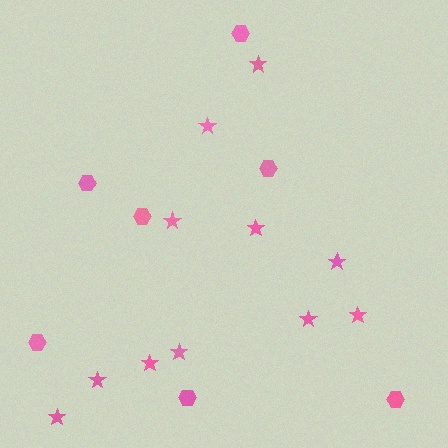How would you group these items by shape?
There are 2 groups: one group of stars (11) and one group of hexagons (7).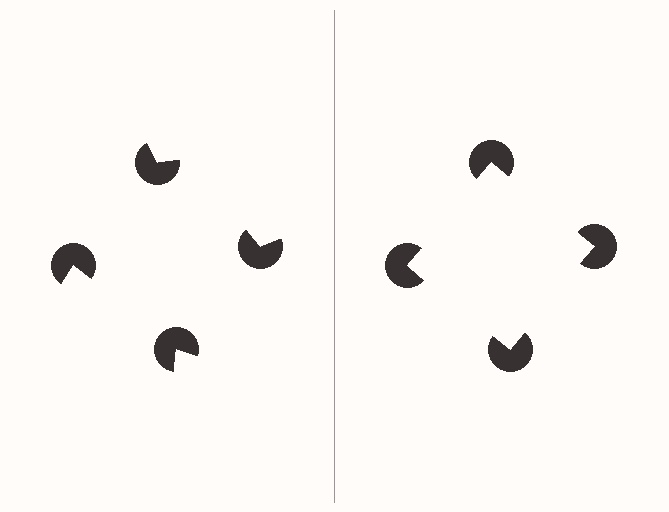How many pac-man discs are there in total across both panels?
8 — 4 on each side.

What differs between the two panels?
The pac-man discs are positioned identically on both sides; only the wedge orientations differ. On the right they align to a square; on the left they are misaligned.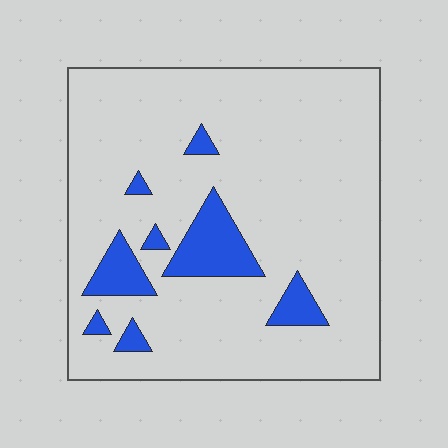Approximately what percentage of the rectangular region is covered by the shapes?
Approximately 10%.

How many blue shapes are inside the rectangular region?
8.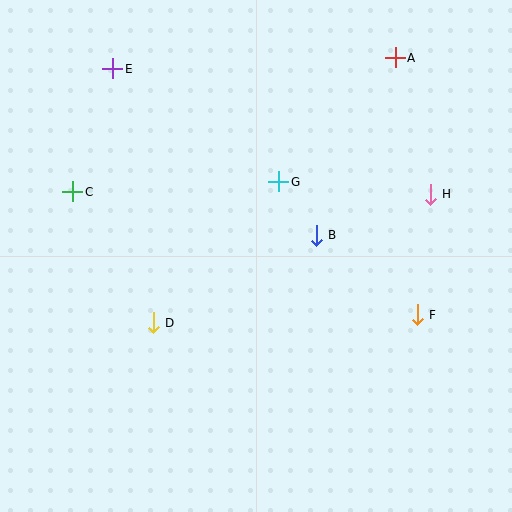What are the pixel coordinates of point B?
Point B is at (316, 235).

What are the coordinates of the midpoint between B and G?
The midpoint between B and G is at (298, 208).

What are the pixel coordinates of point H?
Point H is at (430, 194).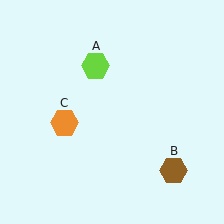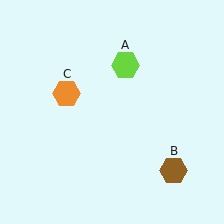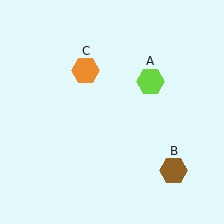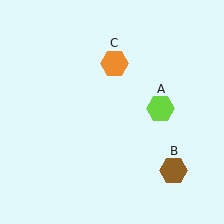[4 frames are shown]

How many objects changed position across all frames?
2 objects changed position: lime hexagon (object A), orange hexagon (object C).